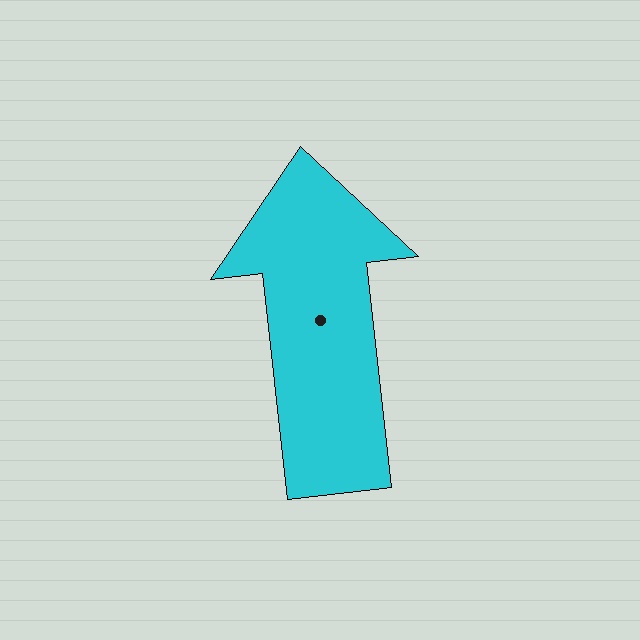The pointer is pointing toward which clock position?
Roughly 12 o'clock.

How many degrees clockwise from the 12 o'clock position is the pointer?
Approximately 354 degrees.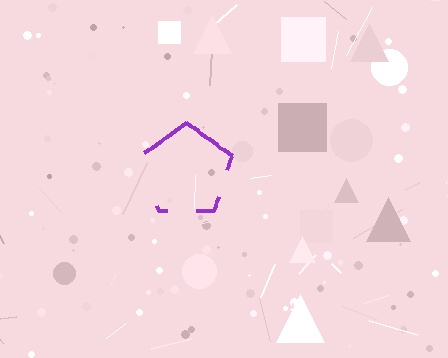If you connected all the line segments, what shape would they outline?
They would outline a pentagon.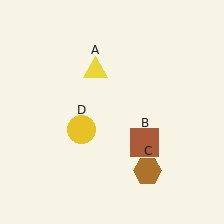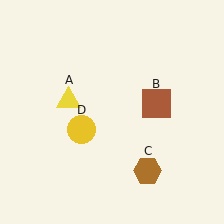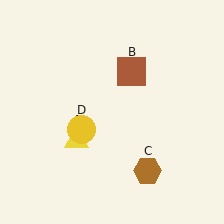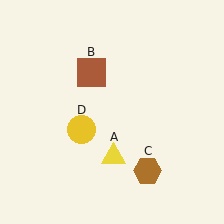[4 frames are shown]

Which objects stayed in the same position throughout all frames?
Brown hexagon (object C) and yellow circle (object D) remained stationary.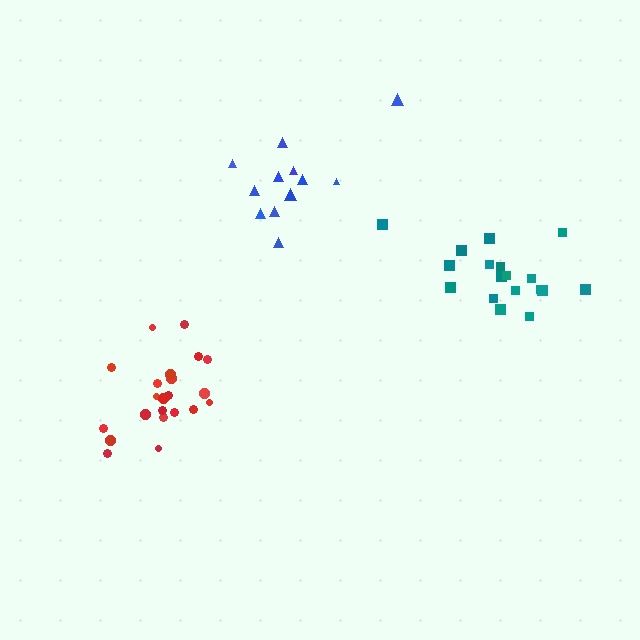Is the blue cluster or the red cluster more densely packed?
Red.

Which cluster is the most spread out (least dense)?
Blue.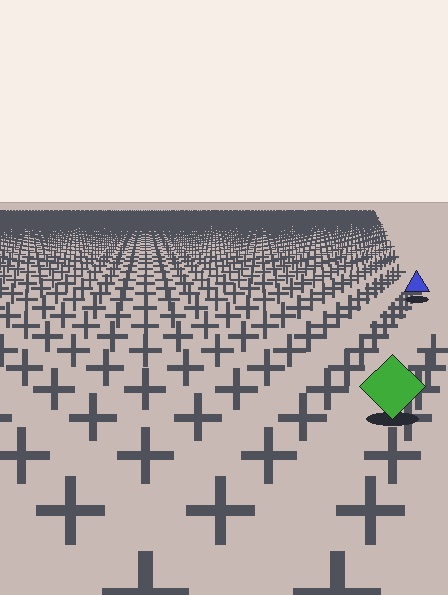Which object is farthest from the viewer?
The blue triangle is farthest from the viewer. It appears smaller and the ground texture around it is denser.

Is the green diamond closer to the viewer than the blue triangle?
Yes. The green diamond is closer — you can tell from the texture gradient: the ground texture is coarser near it.